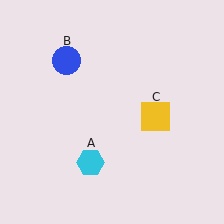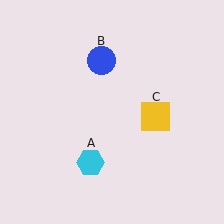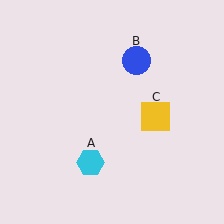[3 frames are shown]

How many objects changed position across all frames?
1 object changed position: blue circle (object B).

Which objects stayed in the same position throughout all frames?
Cyan hexagon (object A) and yellow square (object C) remained stationary.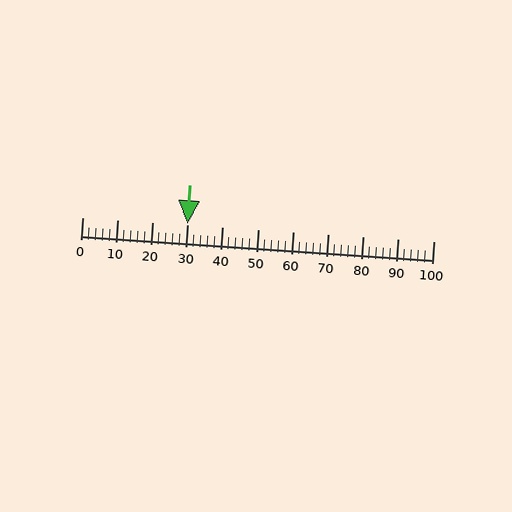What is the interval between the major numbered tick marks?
The major tick marks are spaced 10 units apart.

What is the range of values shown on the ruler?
The ruler shows values from 0 to 100.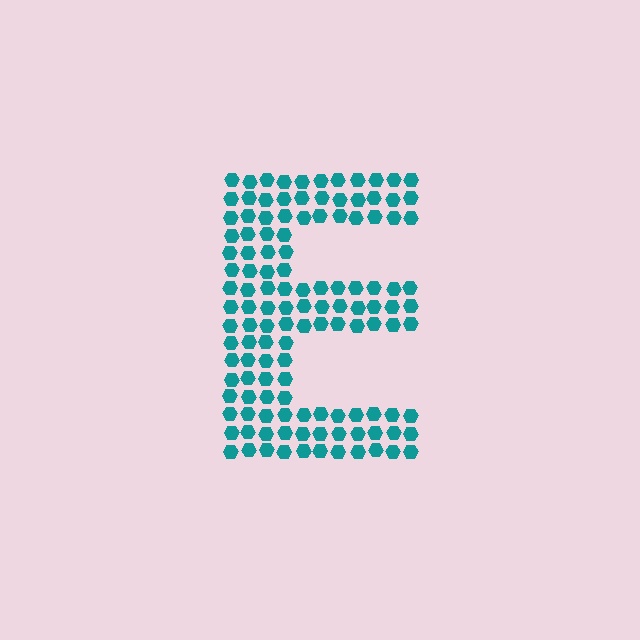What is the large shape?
The large shape is the letter E.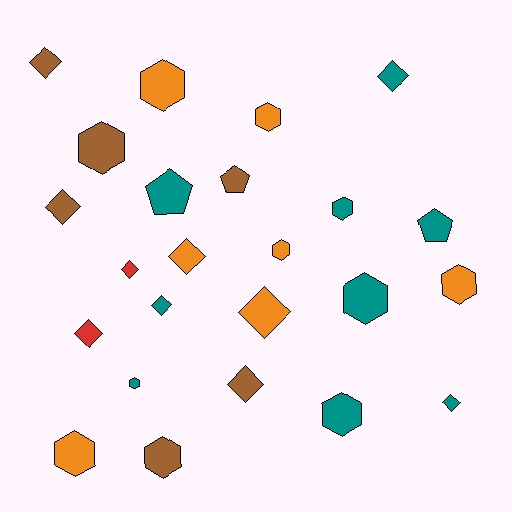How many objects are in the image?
There are 24 objects.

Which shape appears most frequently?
Hexagon, with 11 objects.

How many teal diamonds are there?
There are 3 teal diamonds.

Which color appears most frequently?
Teal, with 9 objects.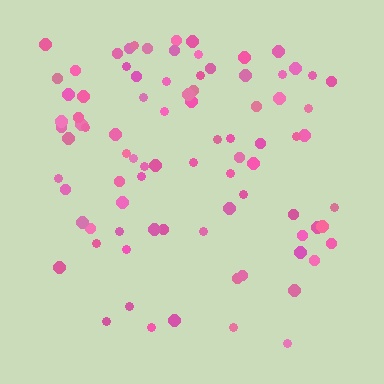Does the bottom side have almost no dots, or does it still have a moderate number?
Still a moderate number, just noticeably fewer than the top.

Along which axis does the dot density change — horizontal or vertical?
Vertical.